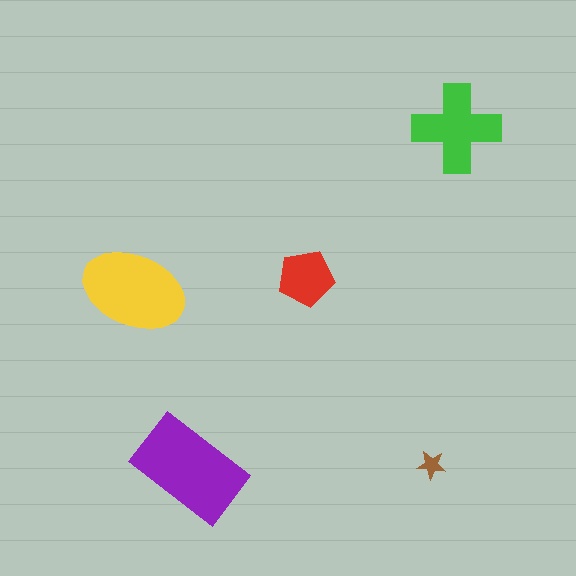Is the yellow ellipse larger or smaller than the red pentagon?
Larger.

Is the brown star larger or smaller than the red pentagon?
Smaller.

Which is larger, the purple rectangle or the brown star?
The purple rectangle.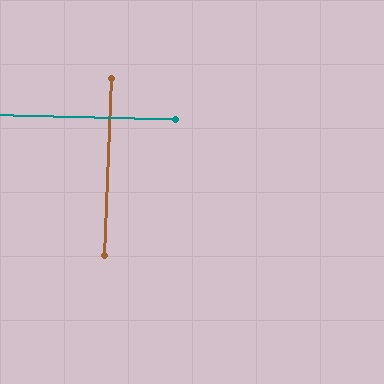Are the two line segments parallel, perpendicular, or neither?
Perpendicular — they meet at approximately 89°.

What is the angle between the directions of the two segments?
Approximately 89 degrees.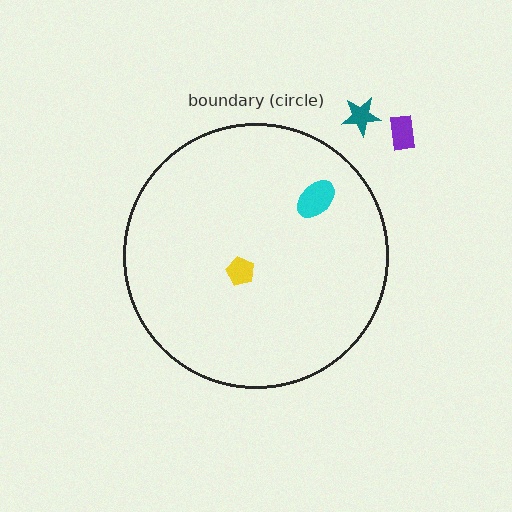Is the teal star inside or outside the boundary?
Outside.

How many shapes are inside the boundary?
2 inside, 2 outside.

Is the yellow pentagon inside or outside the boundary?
Inside.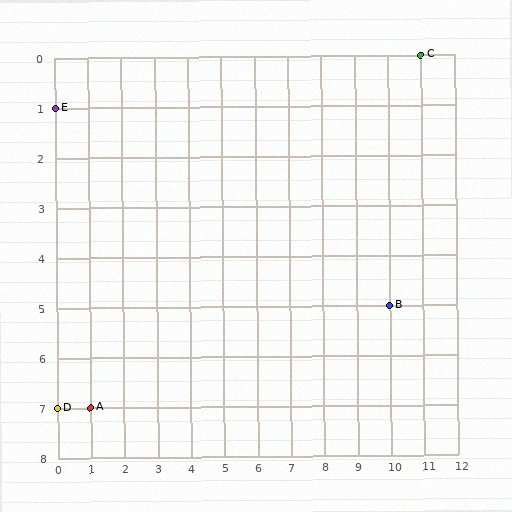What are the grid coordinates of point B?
Point B is at grid coordinates (10, 5).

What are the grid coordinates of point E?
Point E is at grid coordinates (0, 1).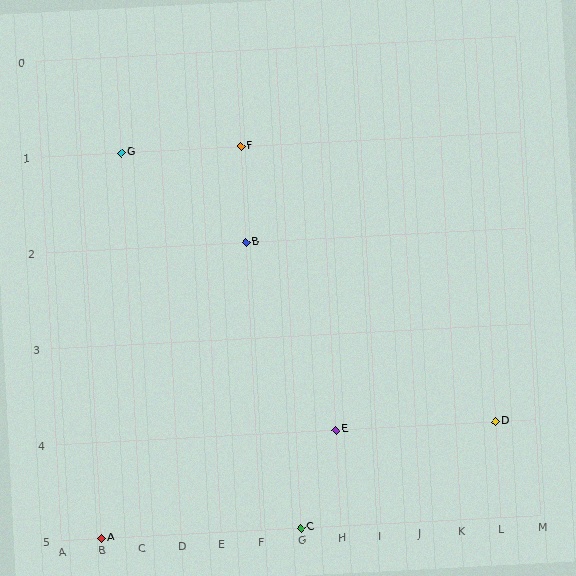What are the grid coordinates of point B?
Point B is at grid coordinates (F, 2).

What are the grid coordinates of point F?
Point F is at grid coordinates (F, 1).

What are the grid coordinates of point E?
Point E is at grid coordinates (H, 4).